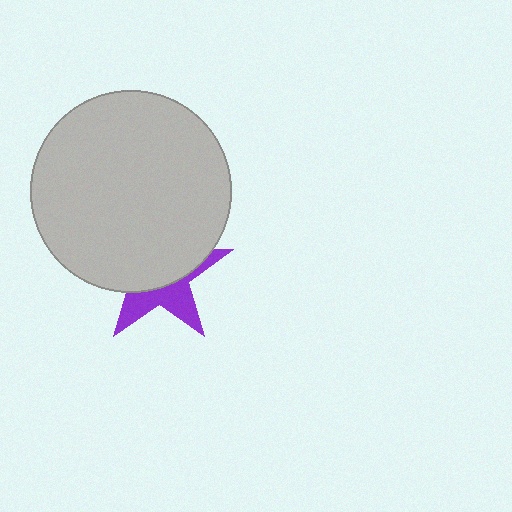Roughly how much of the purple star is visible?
A small part of it is visible (roughly 38%).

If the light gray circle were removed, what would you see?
You would see the complete purple star.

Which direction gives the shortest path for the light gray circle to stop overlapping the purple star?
Moving up gives the shortest separation.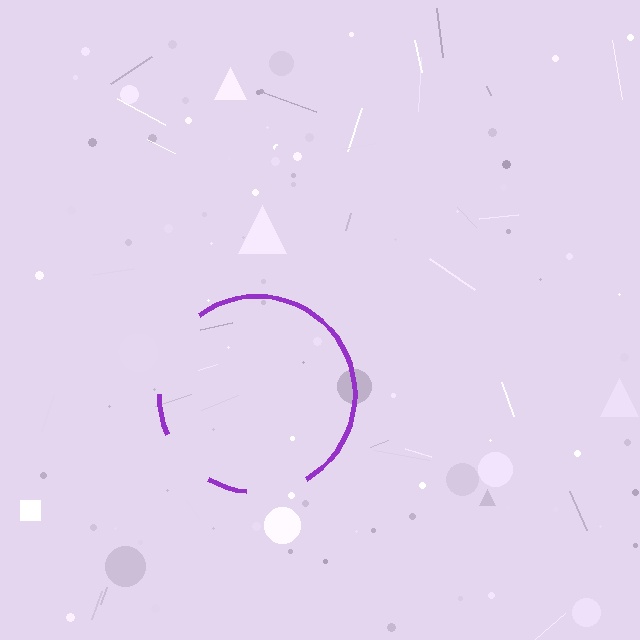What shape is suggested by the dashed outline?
The dashed outline suggests a circle.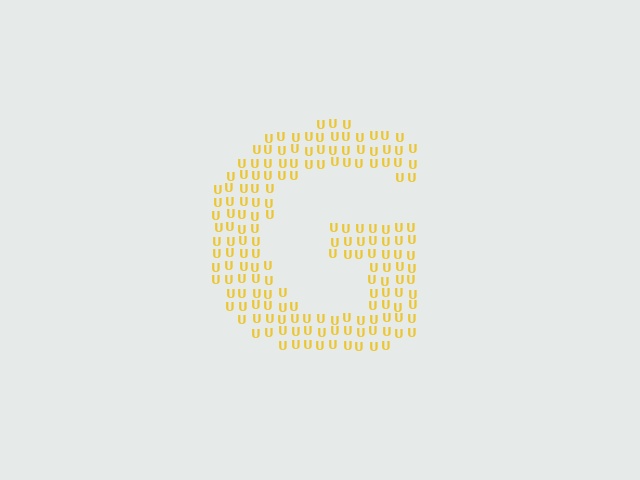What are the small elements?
The small elements are letter U's.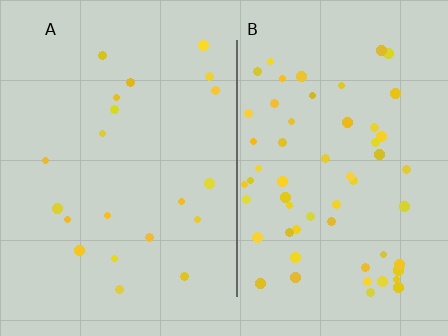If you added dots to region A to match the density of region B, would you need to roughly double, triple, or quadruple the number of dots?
Approximately triple.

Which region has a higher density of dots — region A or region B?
B (the right).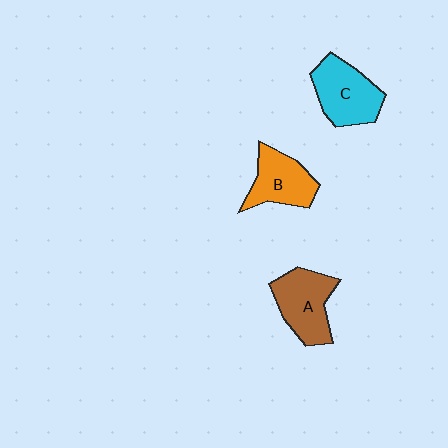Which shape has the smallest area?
Shape B (orange).